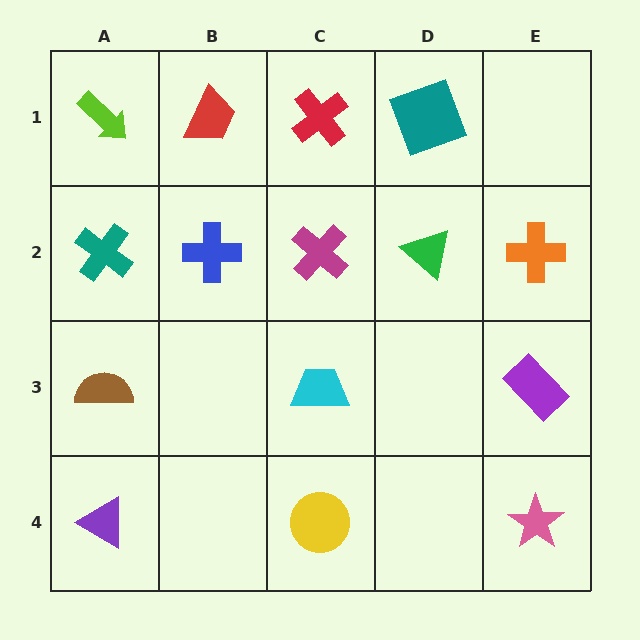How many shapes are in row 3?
3 shapes.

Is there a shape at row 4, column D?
No, that cell is empty.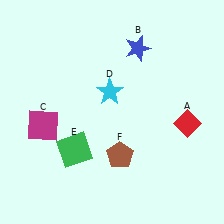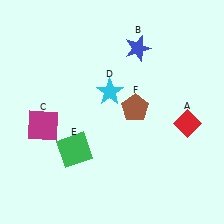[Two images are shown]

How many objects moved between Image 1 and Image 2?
1 object moved between the two images.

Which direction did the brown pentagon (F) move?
The brown pentagon (F) moved up.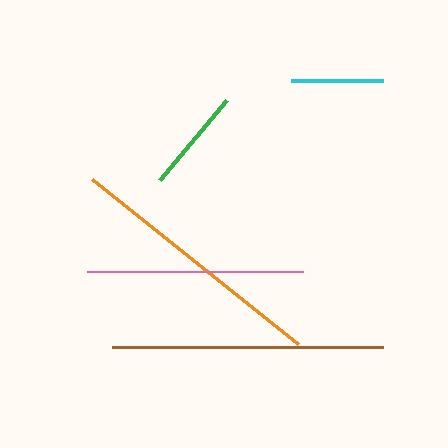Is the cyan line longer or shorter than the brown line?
The brown line is longer than the cyan line.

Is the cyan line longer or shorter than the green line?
The green line is longer than the cyan line.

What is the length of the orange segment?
The orange segment is approximately 264 pixels long.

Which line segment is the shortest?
The cyan line is the shortest at approximately 92 pixels.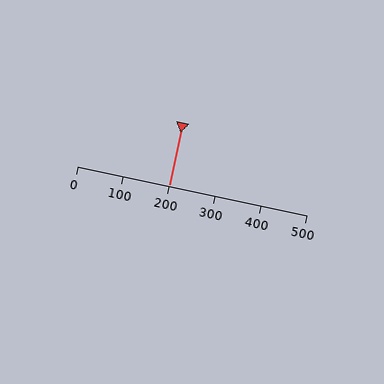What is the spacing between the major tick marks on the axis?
The major ticks are spaced 100 apart.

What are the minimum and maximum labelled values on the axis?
The axis runs from 0 to 500.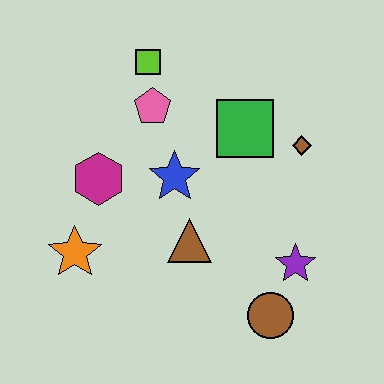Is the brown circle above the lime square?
No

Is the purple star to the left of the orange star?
No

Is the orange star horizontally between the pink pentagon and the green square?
No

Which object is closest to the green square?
The brown diamond is closest to the green square.